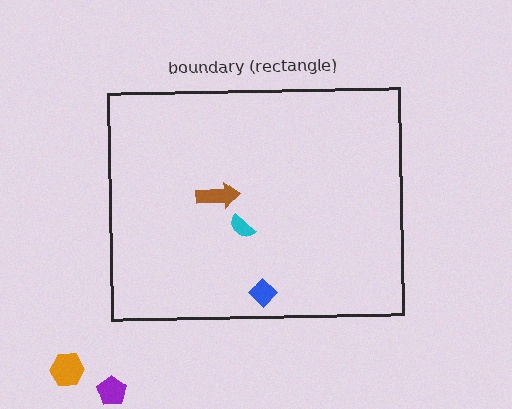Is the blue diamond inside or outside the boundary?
Inside.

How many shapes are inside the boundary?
3 inside, 2 outside.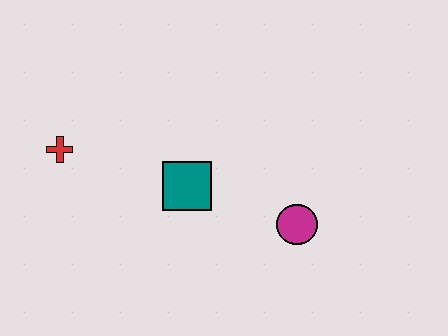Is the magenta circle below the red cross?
Yes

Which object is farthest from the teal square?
The red cross is farthest from the teal square.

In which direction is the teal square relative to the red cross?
The teal square is to the right of the red cross.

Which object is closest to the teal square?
The magenta circle is closest to the teal square.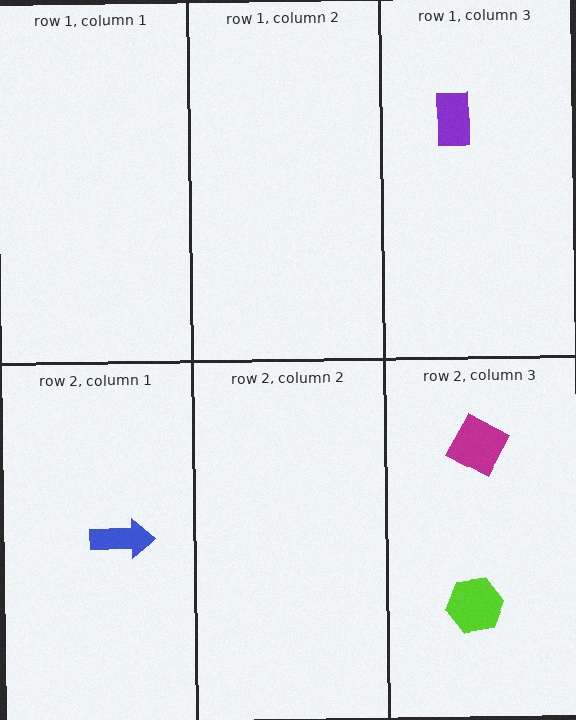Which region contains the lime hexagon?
The row 2, column 3 region.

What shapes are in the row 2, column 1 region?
The blue arrow.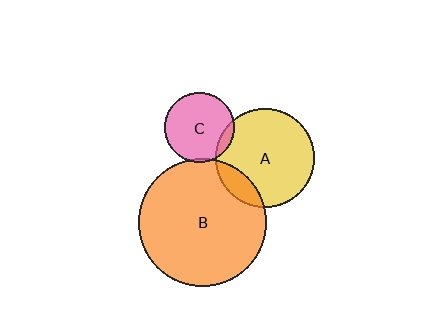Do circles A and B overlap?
Yes.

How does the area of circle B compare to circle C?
Approximately 3.3 times.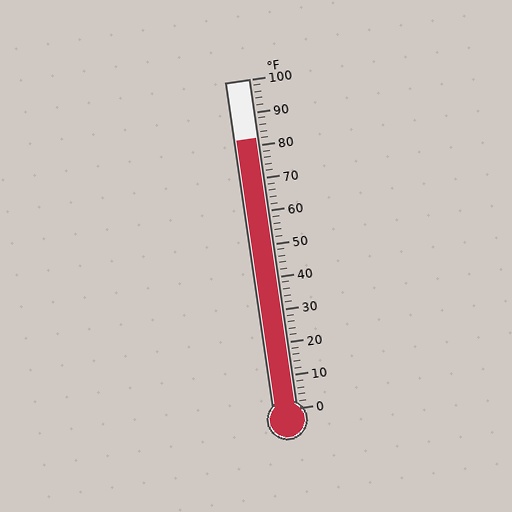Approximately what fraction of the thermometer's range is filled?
The thermometer is filled to approximately 80% of its range.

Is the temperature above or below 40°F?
The temperature is above 40°F.